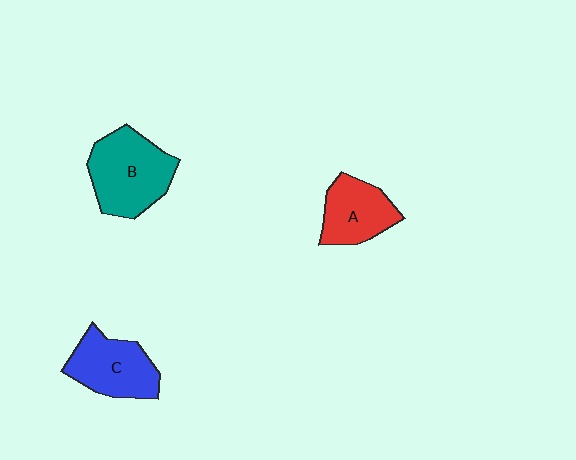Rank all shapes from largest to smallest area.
From largest to smallest: B (teal), C (blue), A (red).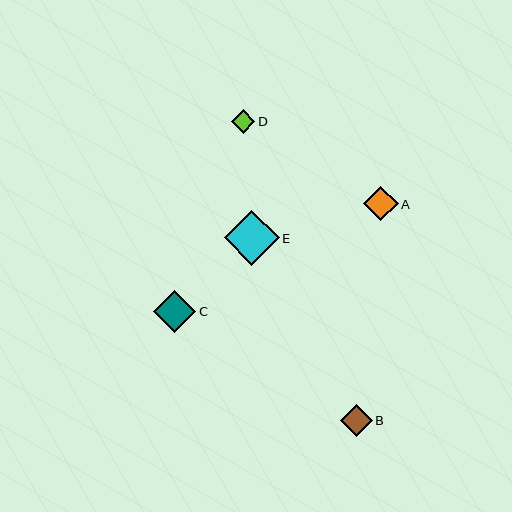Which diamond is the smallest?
Diamond D is the smallest with a size of approximately 23 pixels.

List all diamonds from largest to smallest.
From largest to smallest: E, C, A, B, D.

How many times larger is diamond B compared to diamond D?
Diamond B is approximately 1.4 times the size of diamond D.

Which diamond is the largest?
Diamond E is the largest with a size of approximately 55 pixels.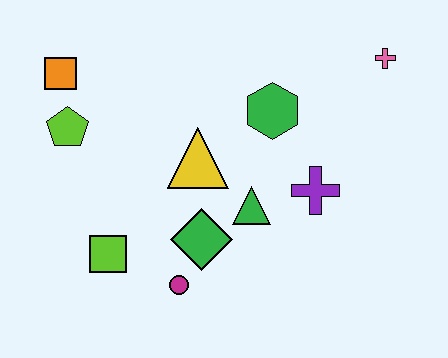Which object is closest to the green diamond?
The magenta circle is closest to the green diamond.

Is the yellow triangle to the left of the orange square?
No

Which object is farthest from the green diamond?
The pink cross is farthest from the green diamond.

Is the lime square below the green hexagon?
Yes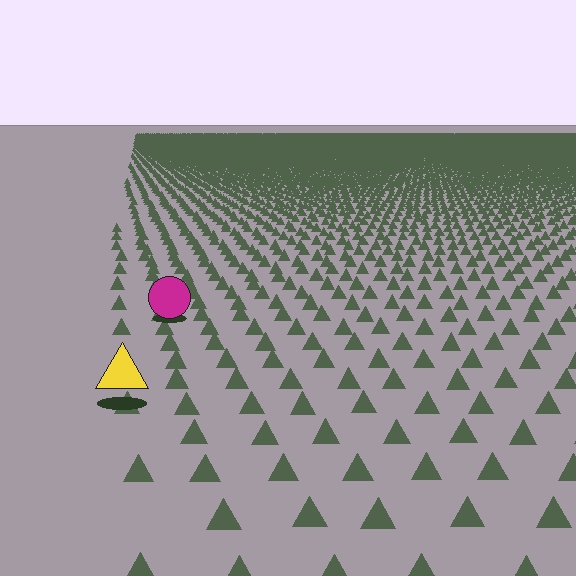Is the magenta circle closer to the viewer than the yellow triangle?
No. The yellow triangle is closer — you can tell from the texture gradient: the ground texture is coarser near it.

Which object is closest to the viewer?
The yellow triangle is closest. The texture marks near it are larger and more spread out.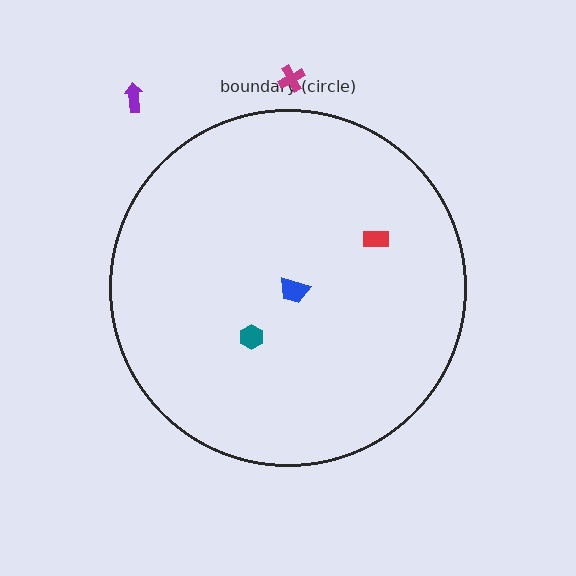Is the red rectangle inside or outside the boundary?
Inside.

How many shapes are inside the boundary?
3 inside, 2 outside.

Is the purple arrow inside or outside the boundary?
Outside.